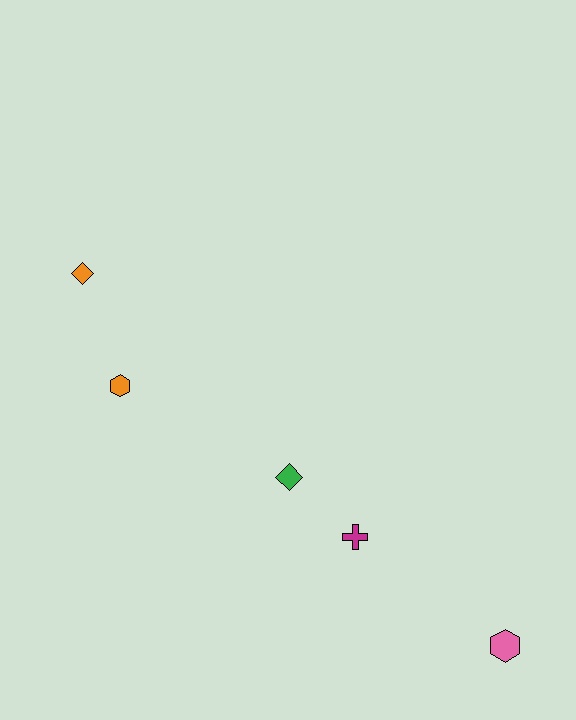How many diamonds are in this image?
There are 2 diamonds.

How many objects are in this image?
There are 5 objects.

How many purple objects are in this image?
There are no purple objects.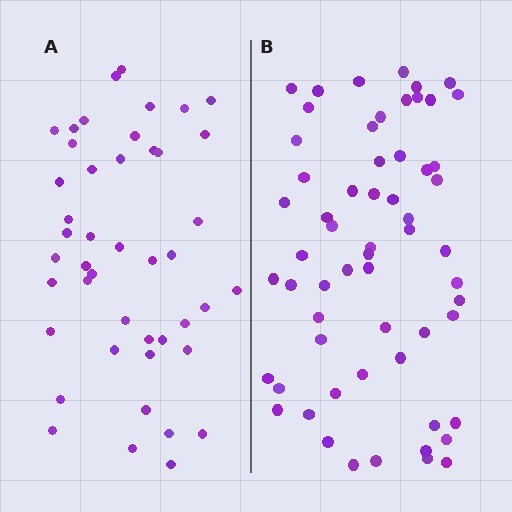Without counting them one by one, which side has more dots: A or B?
Region B (the right region) has more dots.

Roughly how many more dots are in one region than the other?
Region B has approximately 15 more dots than region A.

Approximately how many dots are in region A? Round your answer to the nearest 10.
About 40 dots. (The exact count is 45, which rounds to 40.)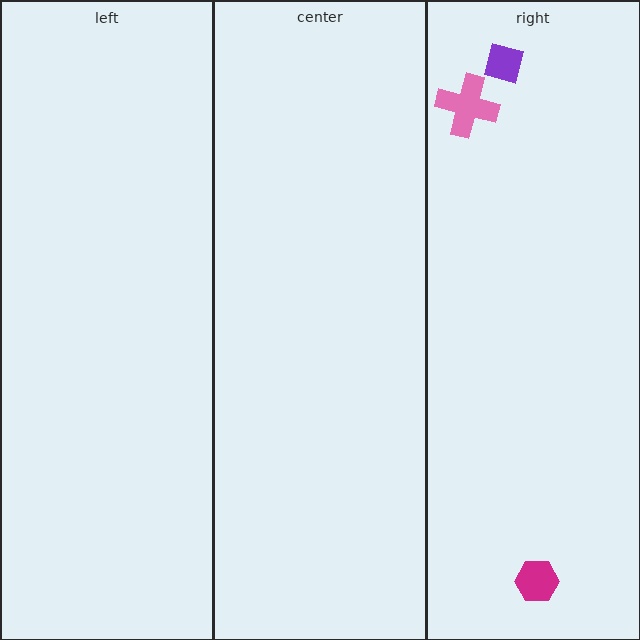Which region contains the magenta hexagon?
The right region.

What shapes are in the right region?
The magenta hexagon, the purple square, the pink cross.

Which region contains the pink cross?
The right region.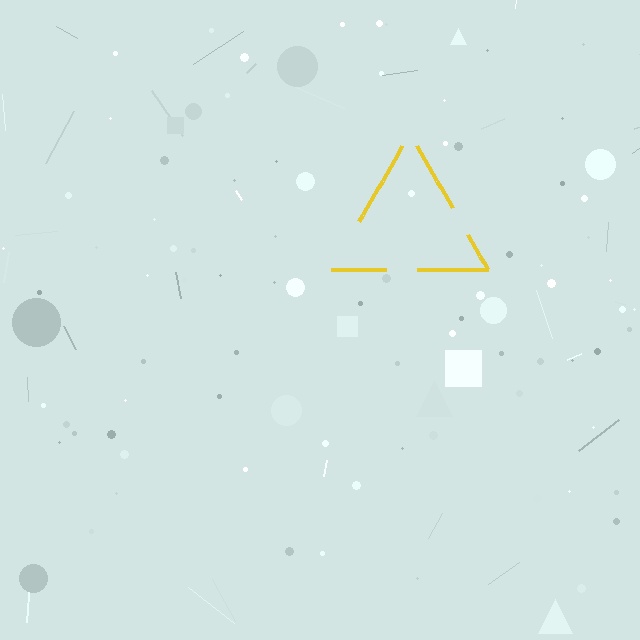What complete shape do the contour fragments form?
The contour fragments form a triangle.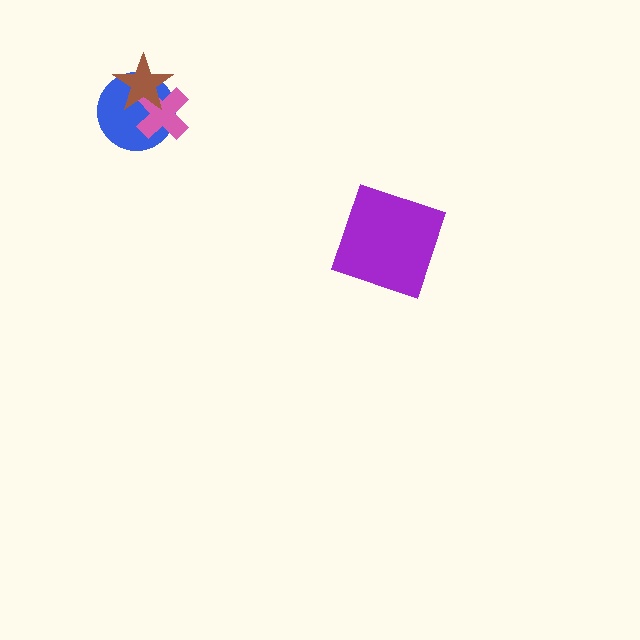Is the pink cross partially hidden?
Yes, it is partially covered by another shape.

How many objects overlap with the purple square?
0 objects overlap with the purple square.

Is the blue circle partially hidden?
Yes, it is partially covered by another shape.